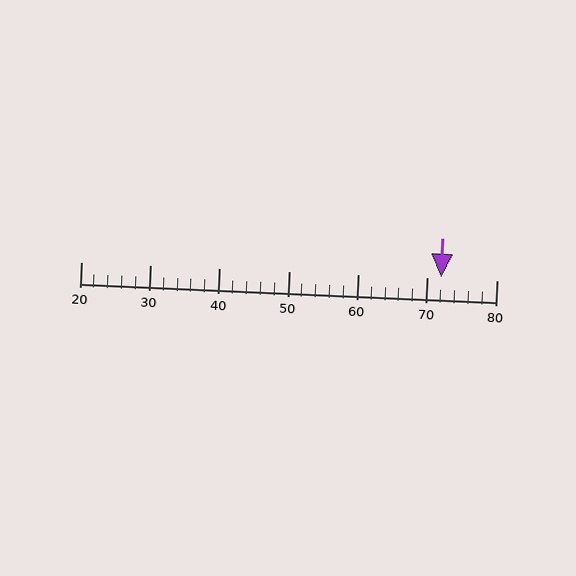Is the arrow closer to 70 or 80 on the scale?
The arrow is closer to 70.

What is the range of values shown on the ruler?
The ruler shows values from 20 to 80.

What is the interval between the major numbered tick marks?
The major tick marks are spaced 10 units apart.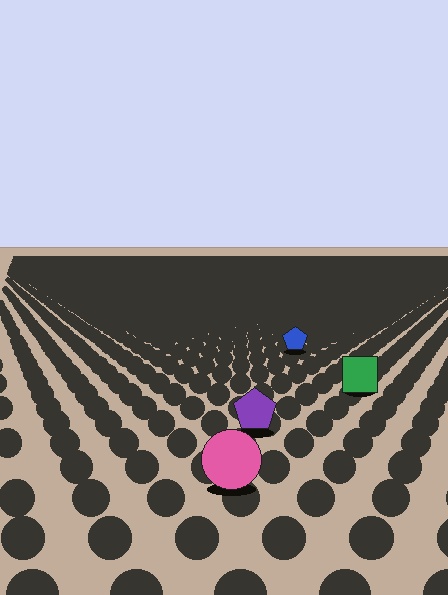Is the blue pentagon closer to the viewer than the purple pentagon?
No. The purple pentagon is closer — you can tell from the texture gradient: the ground texture is coarser near it.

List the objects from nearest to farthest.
From nearest to farthest: the pink circle, the purple pentagon, the green square, the blue pentagon.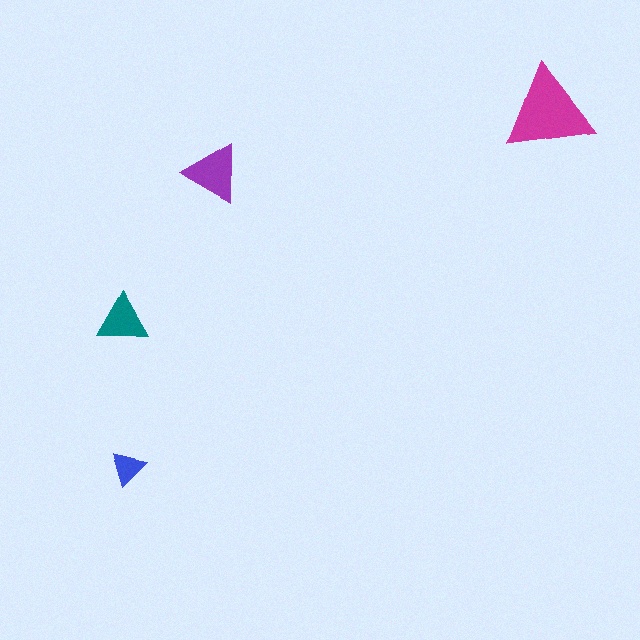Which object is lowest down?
The blue triangle is bottommost.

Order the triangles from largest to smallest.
the magenta one, the purple one, the teal one, the blue one.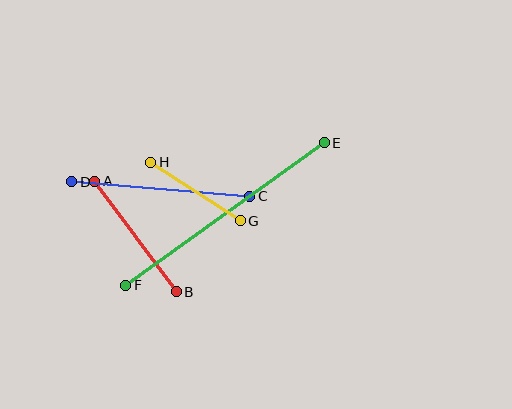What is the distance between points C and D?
The distance is approximately 178 pixels.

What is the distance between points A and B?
The distance is approximately 137 pixels.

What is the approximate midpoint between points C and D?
The midpoint is at approximately (161, 189) pixels.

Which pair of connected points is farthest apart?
Points E and F are farthest apart.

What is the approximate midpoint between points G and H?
The midpoint is at approximately (195, 191) pixels.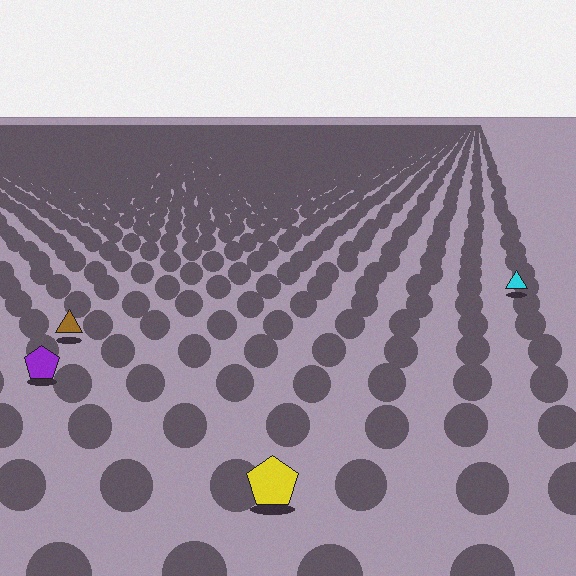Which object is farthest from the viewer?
The cyan triangle is farthest from the viewer. It appears smaller and the ground texture around it is denser.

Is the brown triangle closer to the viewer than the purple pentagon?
No. The purple pentagon is closer — you can tell from the texture gradient: the ground texture is coarser near it.